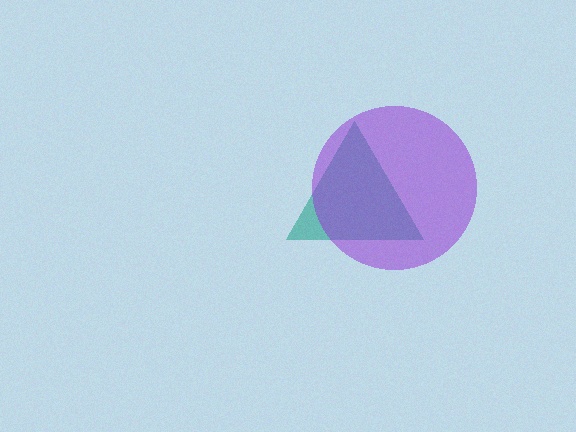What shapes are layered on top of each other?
The layered shapes are: a teal triangle, a purple circle.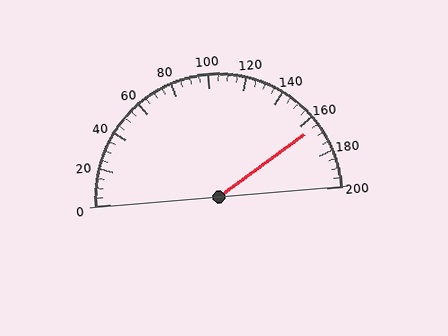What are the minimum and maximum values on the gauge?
The gauge ranges from 0 to 200.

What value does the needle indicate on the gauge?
The needle indicates approximately 165.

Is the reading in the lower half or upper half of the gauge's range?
The reading is in the upper half of the range (0 to 200).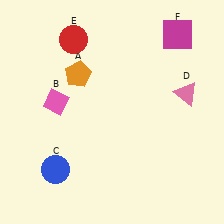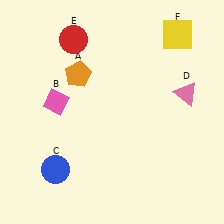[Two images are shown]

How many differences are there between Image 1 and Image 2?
There is 1 difference between the two images.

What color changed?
The square (F) changed from magenta in Image 1 to yellow in Image 2.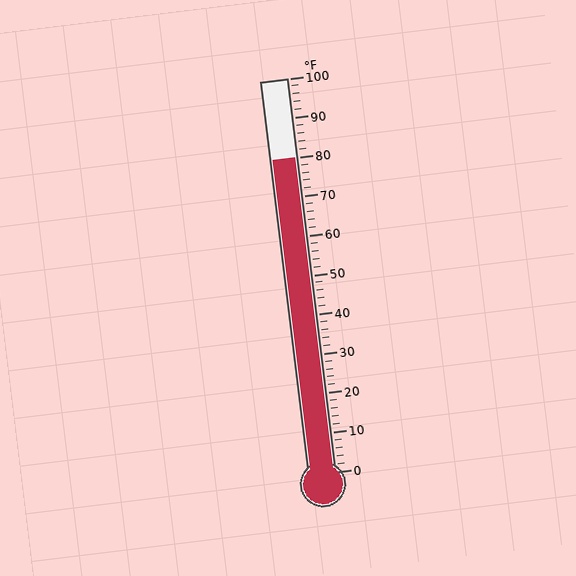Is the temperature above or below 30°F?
The temperature is above 30°F.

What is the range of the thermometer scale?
The thermometer scale ranges from 0°F to 100°F.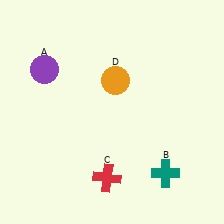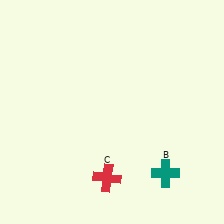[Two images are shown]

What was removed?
The orange circle (D), the purple circle (A) were removed in Image 2.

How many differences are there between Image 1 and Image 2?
There are 2 differences between the two images.